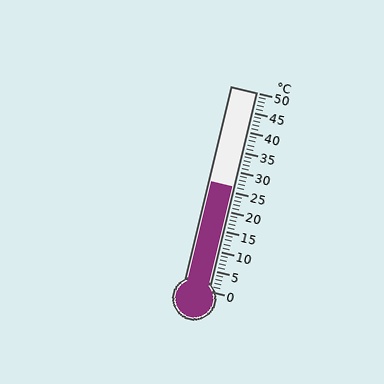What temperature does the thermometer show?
The thermometer shows approximately 26°C.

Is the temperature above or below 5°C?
The temperature is above 5°C.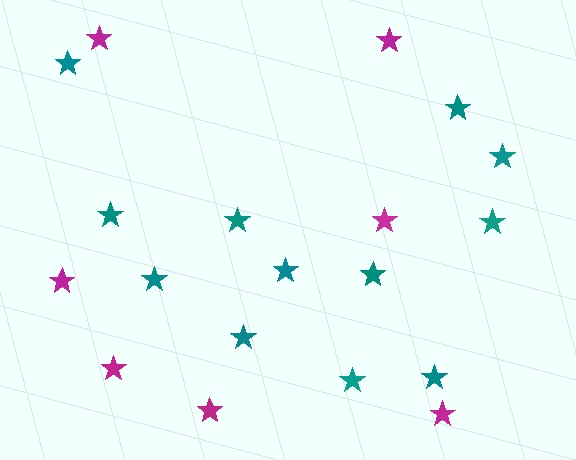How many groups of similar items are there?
There are 2 groups: one group of teal stars (12) and one group of magenta stars (7).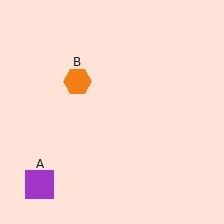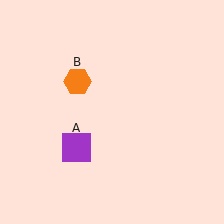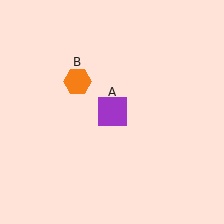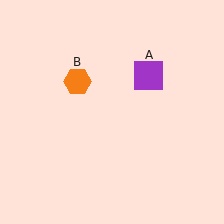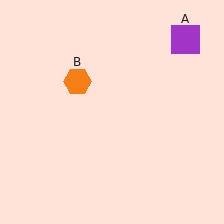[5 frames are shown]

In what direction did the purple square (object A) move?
The purple square (object A) moved up and to the right.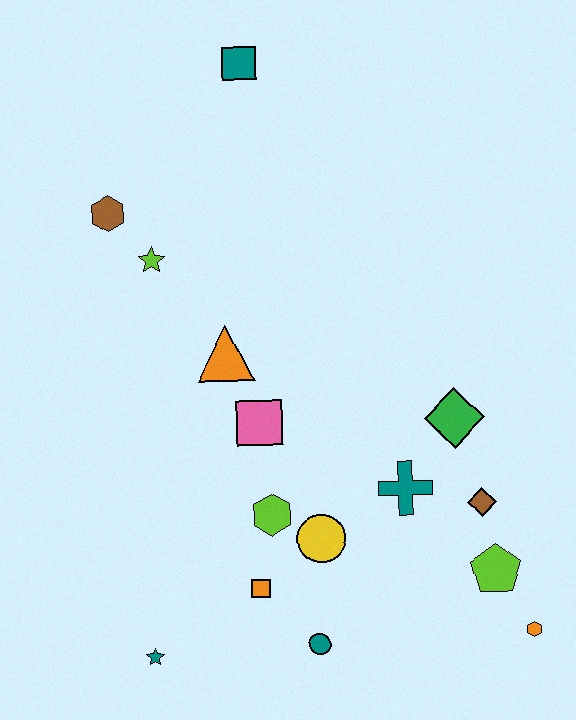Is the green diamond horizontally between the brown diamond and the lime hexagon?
Yes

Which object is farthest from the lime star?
The orange hexagon is farthest from the lime star.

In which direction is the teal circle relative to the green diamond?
The teal circle is below the green diamond.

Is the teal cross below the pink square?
Yes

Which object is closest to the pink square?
The orange triangle is closest to the pink square.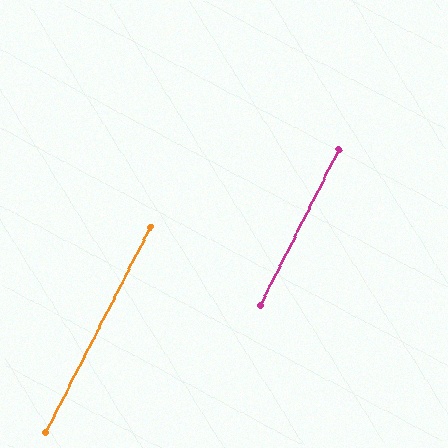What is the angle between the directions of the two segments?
Approximately 0 degrees.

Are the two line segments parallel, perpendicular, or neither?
Parallel — their directions differ by only 0.3°.